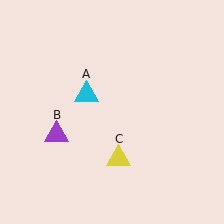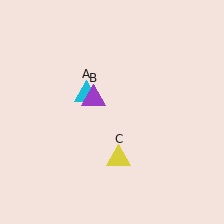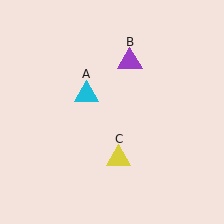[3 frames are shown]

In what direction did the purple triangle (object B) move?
The purple triangle (object B) moved up and to the right.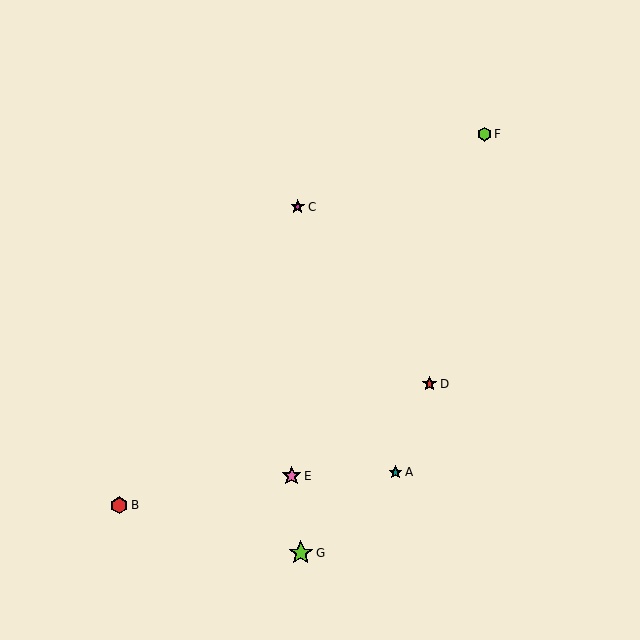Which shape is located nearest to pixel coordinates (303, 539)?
The lime star (labeled G) at (301, 553) is nearest to that location.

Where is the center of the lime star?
The center of the lime star is at (301, 553).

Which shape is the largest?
The lime star (labeled G) is the largest.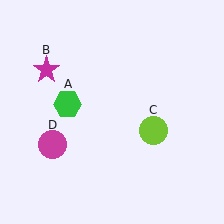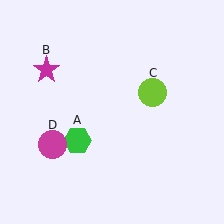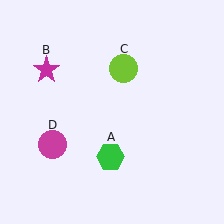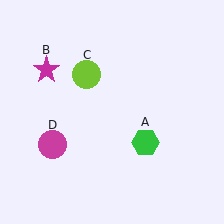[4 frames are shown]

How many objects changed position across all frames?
2 objects changed position: green hexagon (object A), lime circle (object C).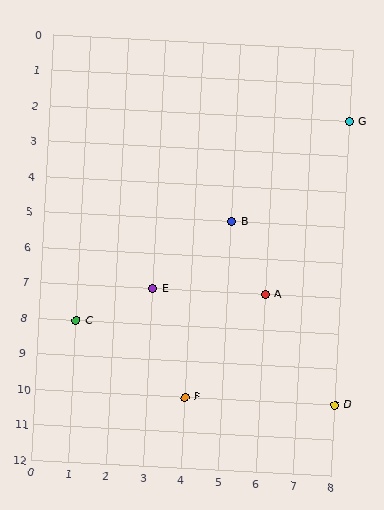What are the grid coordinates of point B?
Point B is at grid coordinates (5, 5).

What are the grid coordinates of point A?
Point A is at grid coordinates (6, 7).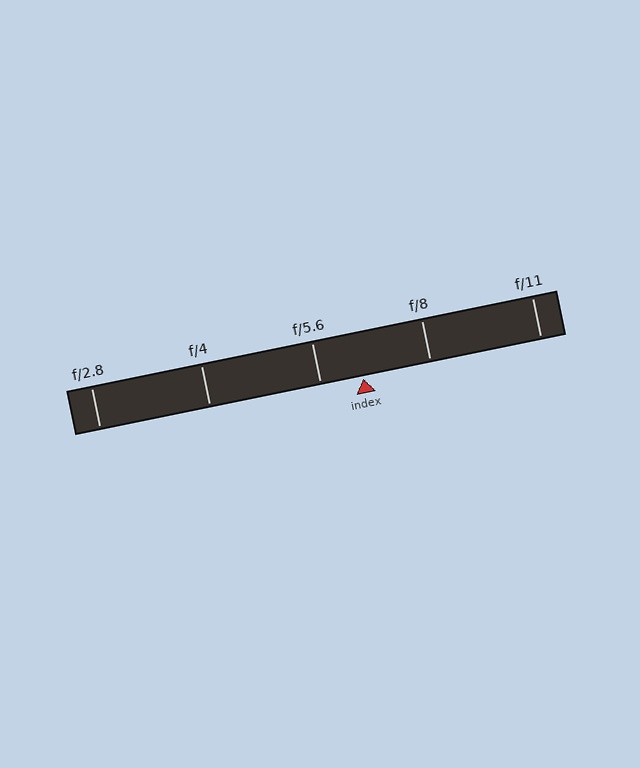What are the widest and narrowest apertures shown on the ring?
The widest aperture shown is f/2.8 and the narrowest is f/11.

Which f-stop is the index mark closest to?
The index mark is closest to f/5.6.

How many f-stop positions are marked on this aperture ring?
There are 5 f-stop positions marked.